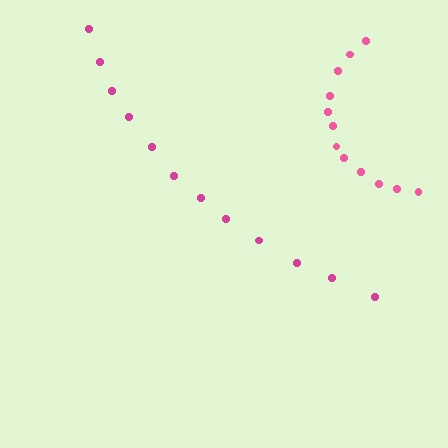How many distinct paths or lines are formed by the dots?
There are 2 distinct paths.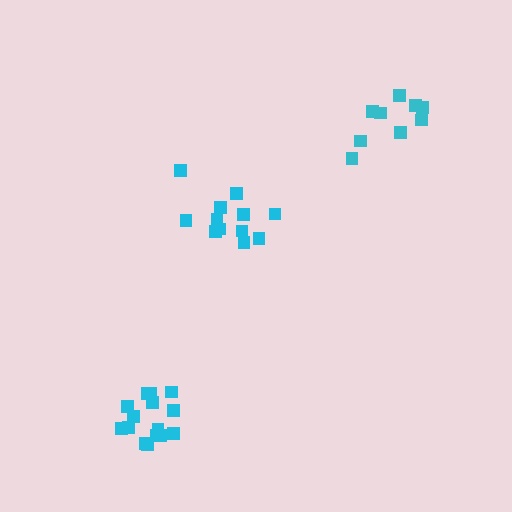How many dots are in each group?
Group 1: 12 dots, Group 2: 9 dots, Group 3: 15 dots (36 total).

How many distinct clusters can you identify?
There are 3 distinct clusters.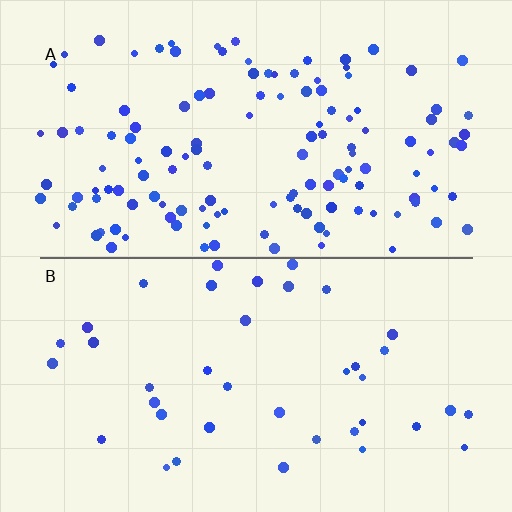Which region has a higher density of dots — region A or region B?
A (the top).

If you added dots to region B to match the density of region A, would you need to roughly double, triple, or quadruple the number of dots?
Approximately triple.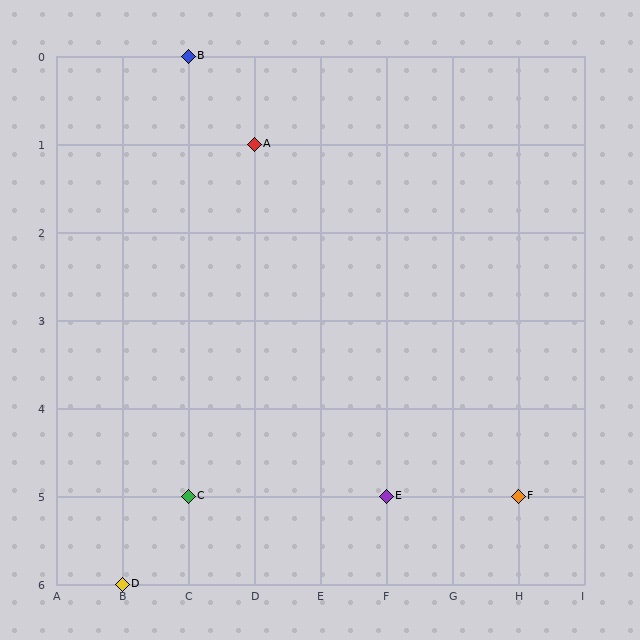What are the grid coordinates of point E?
Point E is at grid coordinates (F, 5).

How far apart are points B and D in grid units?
Points B and D are 1 column and 6 rows apart (about 6.1 grid units diagonally).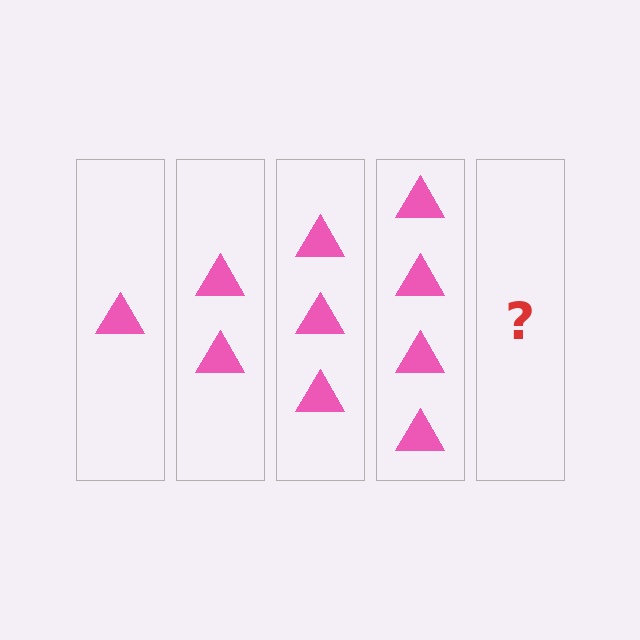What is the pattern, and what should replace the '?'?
The pattern is that each step adds one more triangle. The '?' should be 5 triangles.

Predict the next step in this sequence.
The next step is 5 triangles.